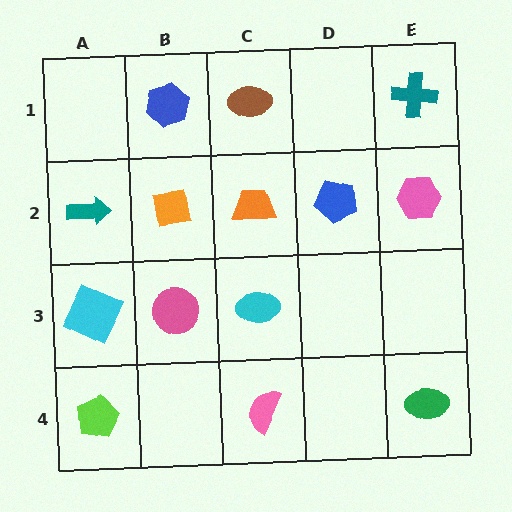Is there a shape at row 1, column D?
No, that cell is empty.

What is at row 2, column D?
A blue pentagon.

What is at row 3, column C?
A cyan ellipse.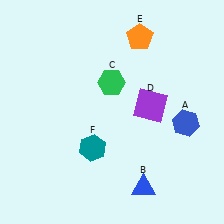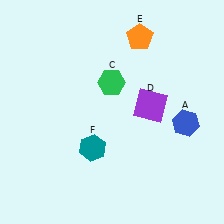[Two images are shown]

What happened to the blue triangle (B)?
The blue triangle (B) was removed in Image 2. It was in the bottom-right area of Image 1.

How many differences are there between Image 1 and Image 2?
There is 1 difference between the two images.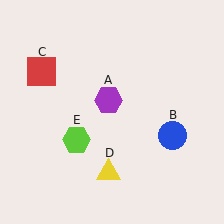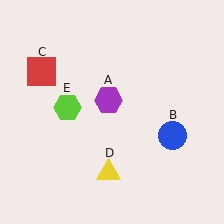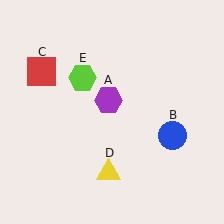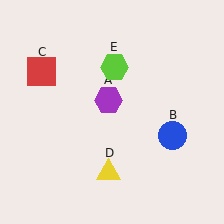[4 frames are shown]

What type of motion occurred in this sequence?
The lime hexagon (object E) rotated clockwise around the center of the scene.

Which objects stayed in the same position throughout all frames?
Purple hexagon (object A) and blue circle (object B) and red square (object C) and yellow triangle (object D) remained stationary.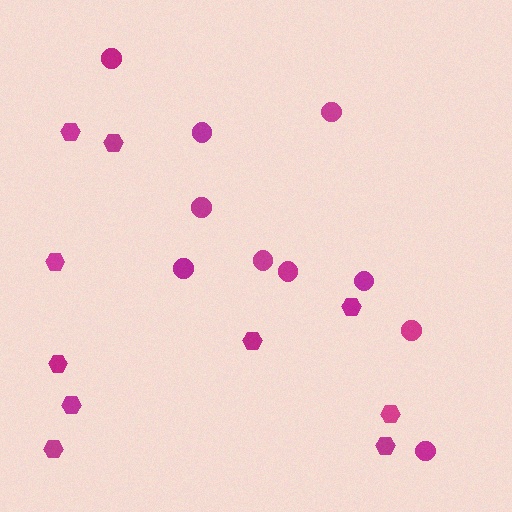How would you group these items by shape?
There are 2 groups: one group of circles (10) and one group of hexagons (10).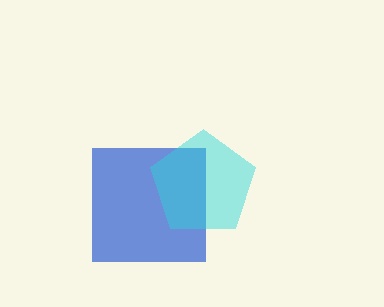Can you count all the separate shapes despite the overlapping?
Yes, there are 2 separate shapes.